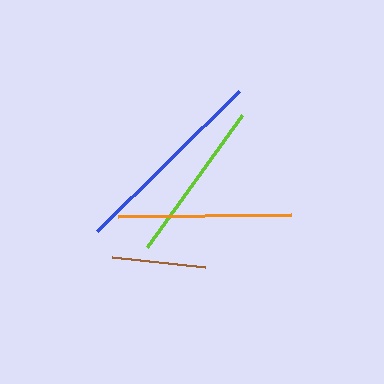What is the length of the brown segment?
The brown segment is approximately 93 pixels long.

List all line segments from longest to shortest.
From longest to shortest: blue, orange, lime, brown.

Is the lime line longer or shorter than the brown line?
The lime line is longer than the brown line.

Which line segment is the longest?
The blue line is the longest at approximately 199 pixels.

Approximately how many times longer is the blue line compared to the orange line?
The blue line is approximately 1.2 times the length of the orange line.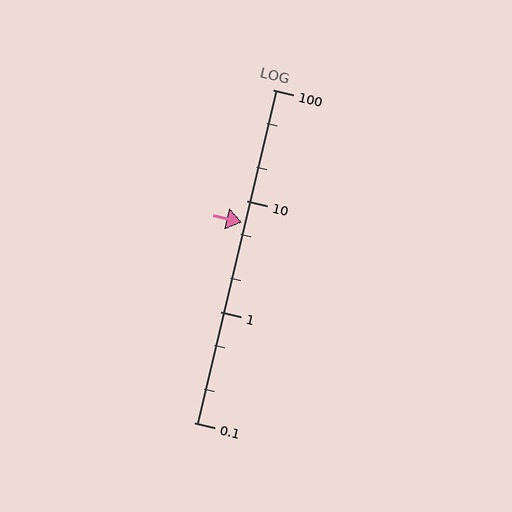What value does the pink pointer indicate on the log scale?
The pointer indicates approximately 6.4.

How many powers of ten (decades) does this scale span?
The scale spans 3 decades, from 0.1 to 100.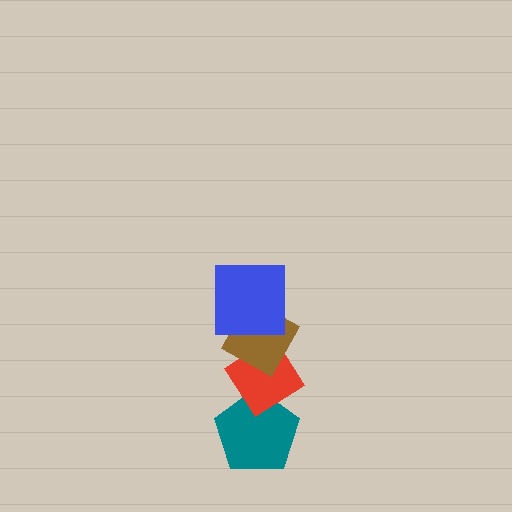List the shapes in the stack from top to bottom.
From top to bottom: the blue square, the brown diamond, the red diamond, the teal pentagon.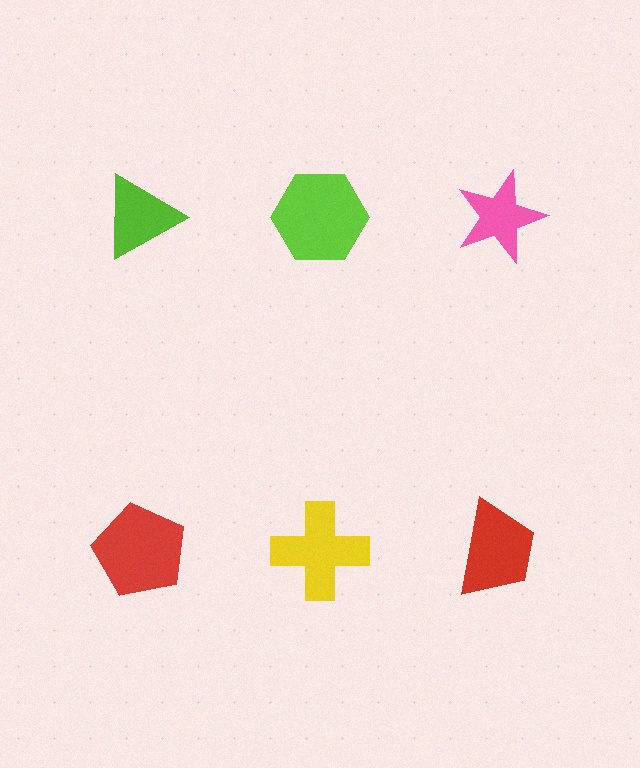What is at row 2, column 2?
A yellow cross.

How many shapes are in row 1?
3 shapes.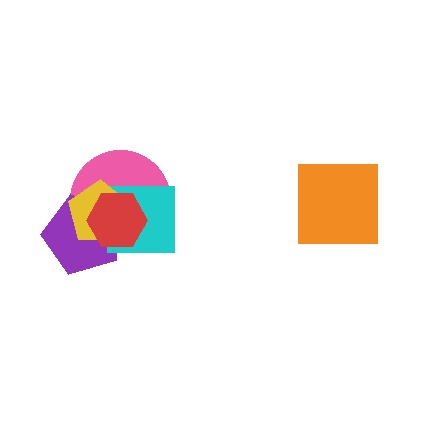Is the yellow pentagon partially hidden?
Yes, it is partially covered by another shape.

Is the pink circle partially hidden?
Yes, it is partially covered by another shape.